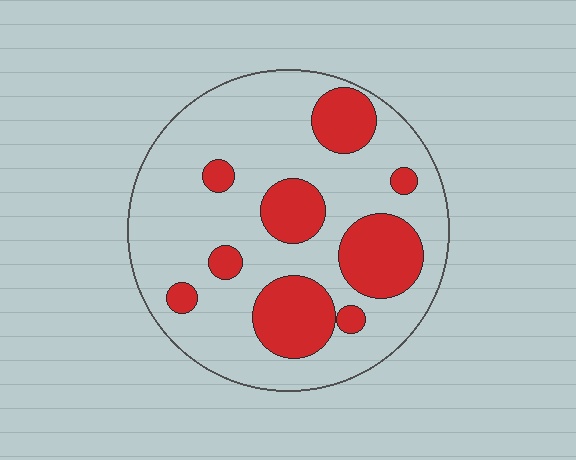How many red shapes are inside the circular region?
9.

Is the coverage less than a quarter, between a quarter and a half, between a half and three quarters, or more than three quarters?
Between a quarter and a half.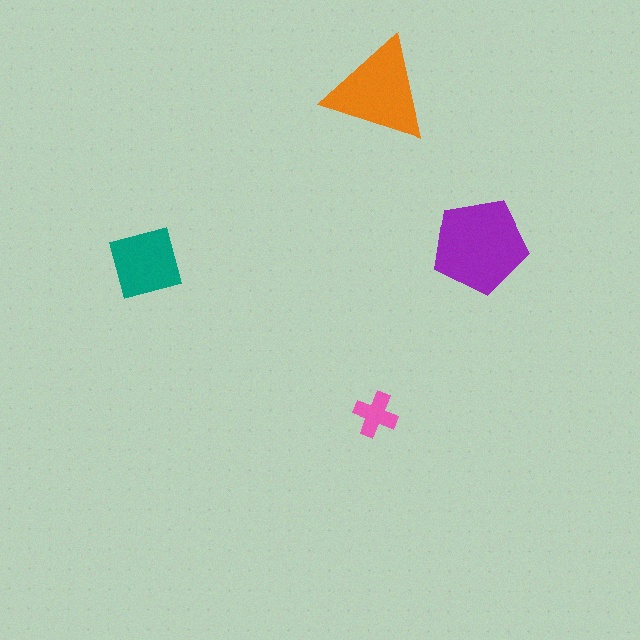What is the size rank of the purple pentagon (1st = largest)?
1st.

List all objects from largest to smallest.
The purple pentagon, the orange triangle, the teal square, the pink cross.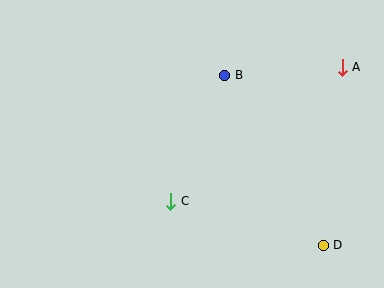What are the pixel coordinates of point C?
Point C is at (171, 201).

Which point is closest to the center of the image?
Point C at (171, 201) is closest to the center.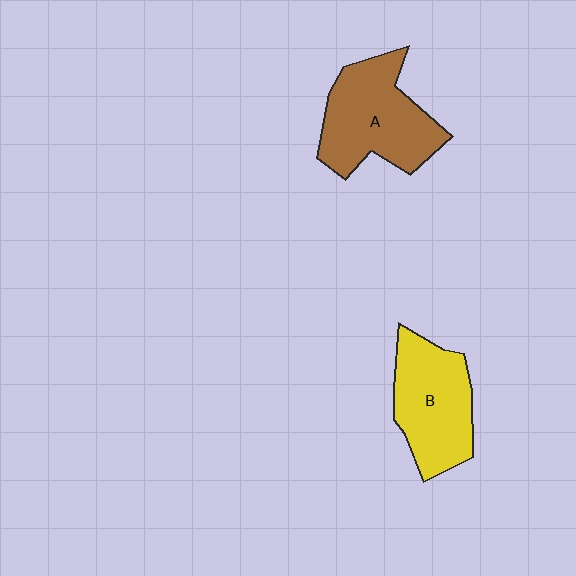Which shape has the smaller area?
Shape B (yellow).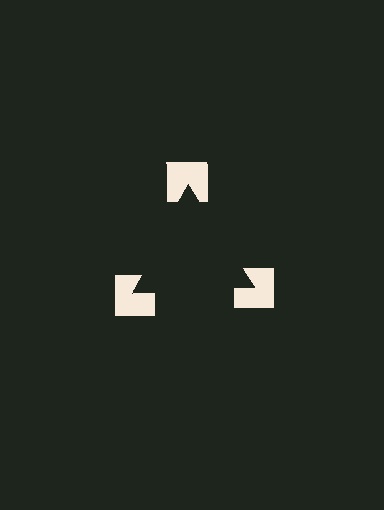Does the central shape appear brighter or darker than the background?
It typically appears slightly darker than the background, even though no actual brightness change is drawn.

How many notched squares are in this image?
There are 3 — one at each vertex of the illusory triangle.